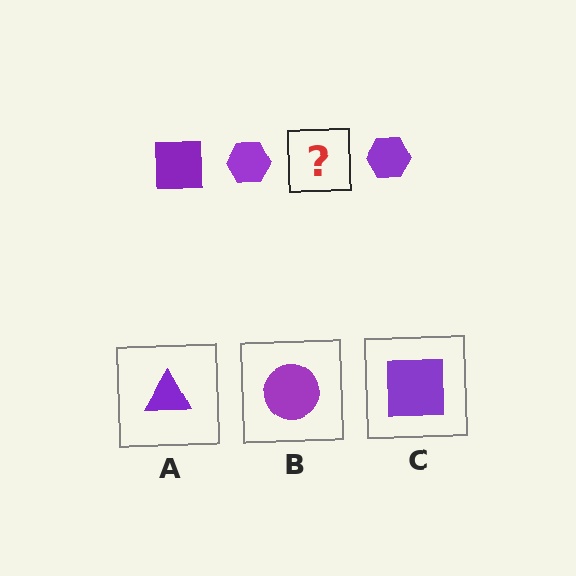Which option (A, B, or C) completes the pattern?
C.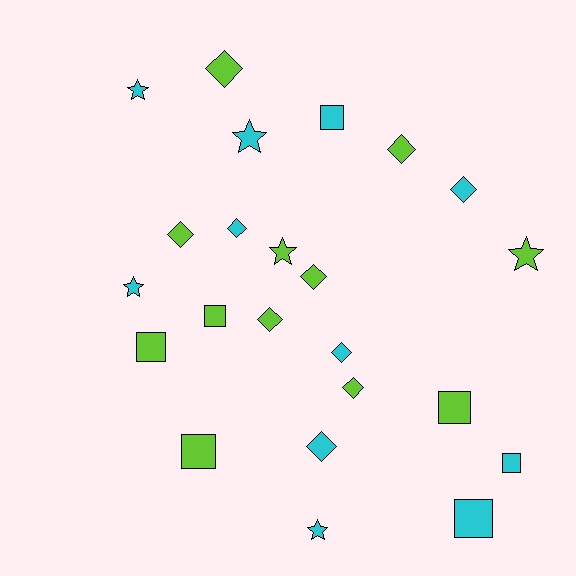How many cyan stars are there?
There are 4 cyan stars.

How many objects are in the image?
There are 23 objects.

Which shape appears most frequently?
Diamond, with 10 objects.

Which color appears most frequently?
Lime, with 12 objects.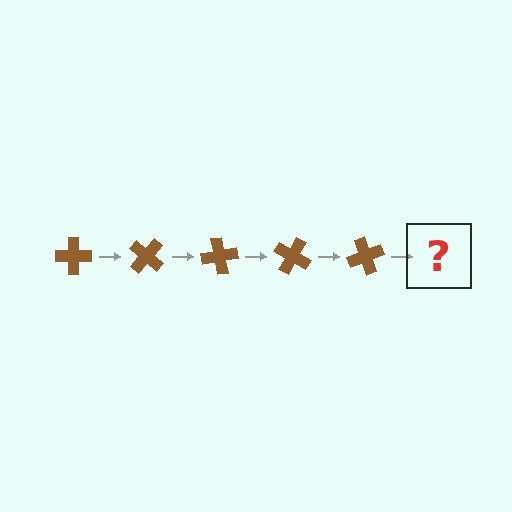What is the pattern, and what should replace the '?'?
The pattern is that the cross rotates 40 degrees each step. The '?' should be a brown cross rotated 200 degrees.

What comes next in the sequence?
The next element should be a brown cross rotated 200 degrees.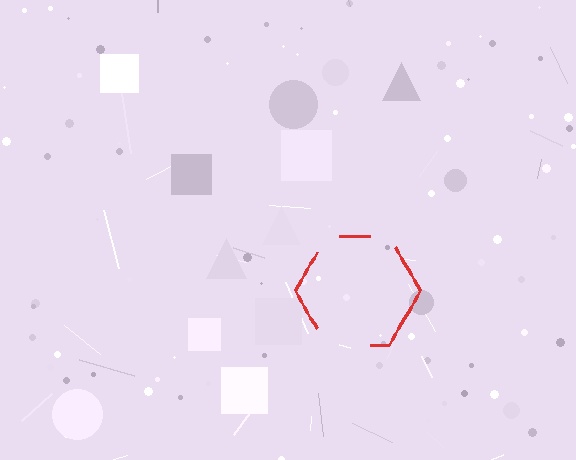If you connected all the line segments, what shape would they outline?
They would outline a hexagon.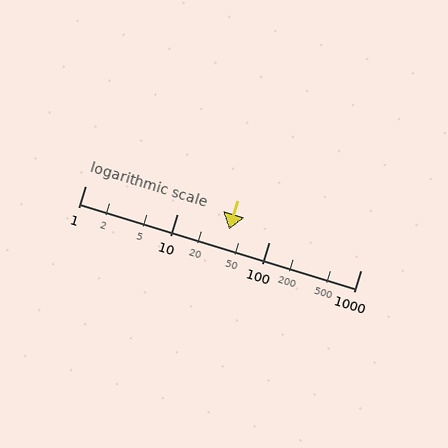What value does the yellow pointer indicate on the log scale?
The pointer indicates approximately 37.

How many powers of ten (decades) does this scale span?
The scale spans 3 decades, from 1 to 1000.